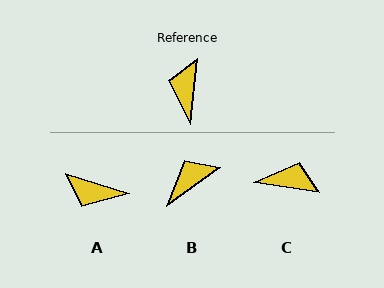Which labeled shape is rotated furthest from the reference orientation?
C, about 93 degrees away.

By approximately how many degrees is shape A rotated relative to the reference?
Approximately 77 degrees counter-clockwise.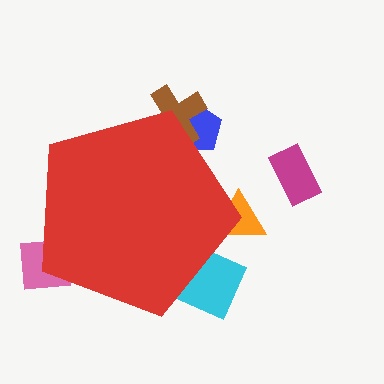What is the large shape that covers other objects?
A red pentagon.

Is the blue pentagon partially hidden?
Yes, the blue pentagon is partially hidden behind the red pentagon.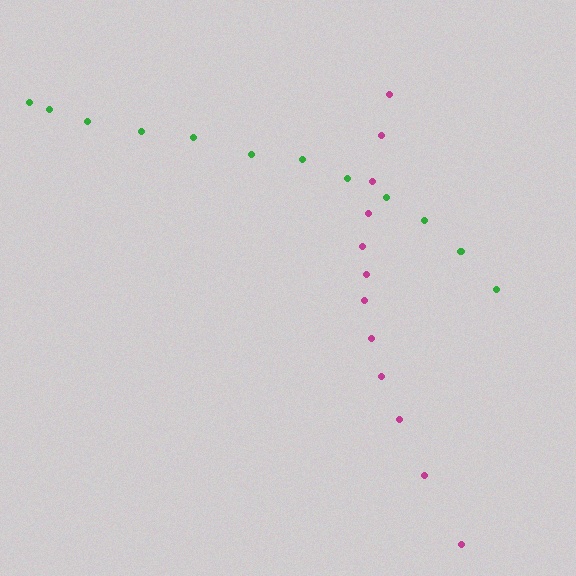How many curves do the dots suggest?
There are 2 distinct paths.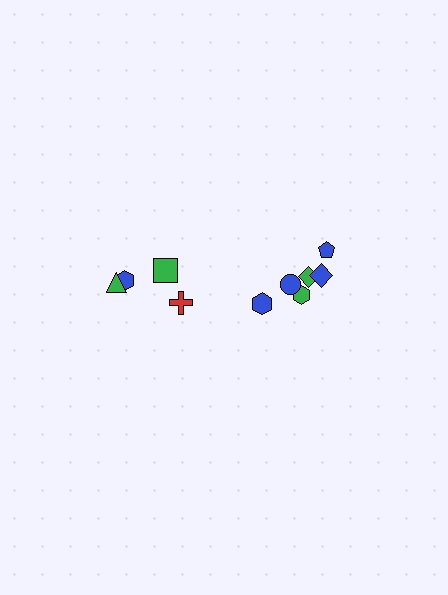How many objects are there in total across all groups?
There are 10 objects.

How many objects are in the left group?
There are 4 objects.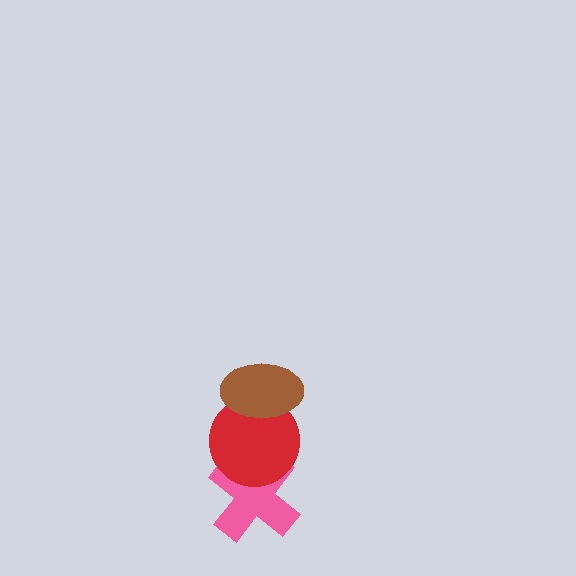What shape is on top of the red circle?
The brown ellipse is on top of the red circle.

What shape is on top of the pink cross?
The red circle is on top of the pink cross.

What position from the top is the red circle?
The red circle is 2nd from the top.